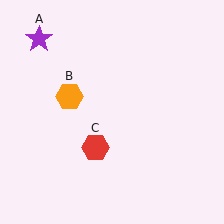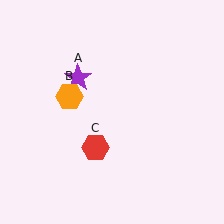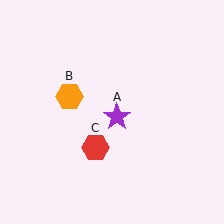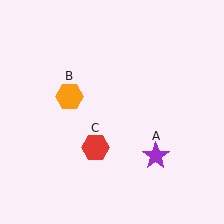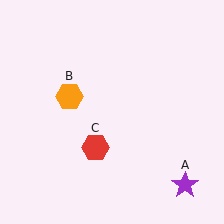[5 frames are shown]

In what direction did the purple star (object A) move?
The purple star (object A) moved down and to the right.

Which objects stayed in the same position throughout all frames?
Orange hexagon (object B) and red hexagon (object C) remained stationary.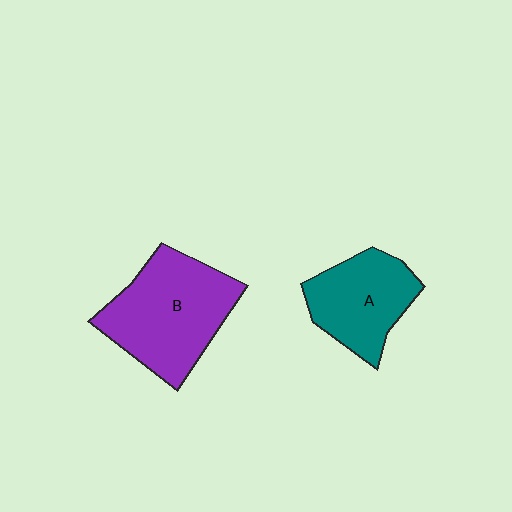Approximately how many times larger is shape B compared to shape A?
Approximately 1.4 times.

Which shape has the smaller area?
Shape A (teal).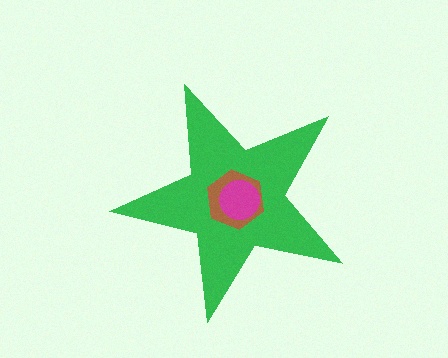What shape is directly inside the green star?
The brown hexagon.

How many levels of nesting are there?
3.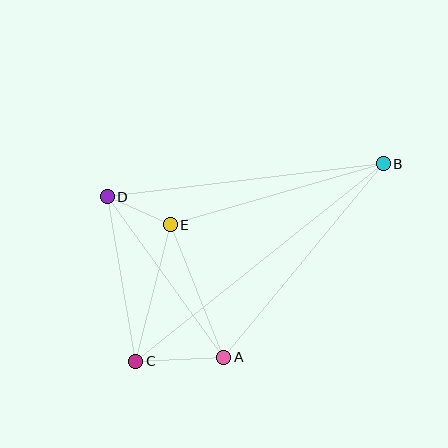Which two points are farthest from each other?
Points B and C are farthest from each other.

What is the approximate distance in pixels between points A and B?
The distance between A and B is approximately 251 pixels.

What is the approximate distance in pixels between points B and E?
The distance between B and E is approximately 221 pixels.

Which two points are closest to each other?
Points D and E are closest to each other.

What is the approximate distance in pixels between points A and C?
The distance between A and C is approximately 88 pixels.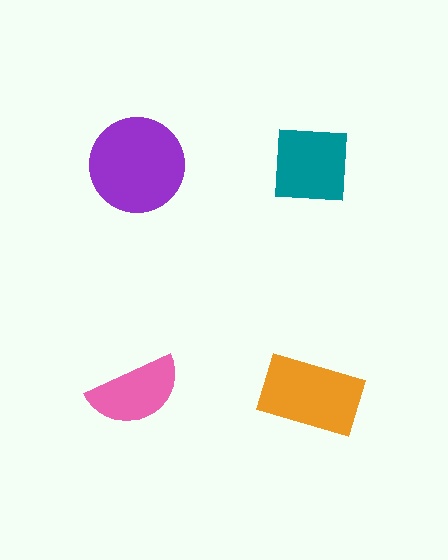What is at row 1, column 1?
A purple circle.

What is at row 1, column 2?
A teal square.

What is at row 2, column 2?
An orange rectangle.